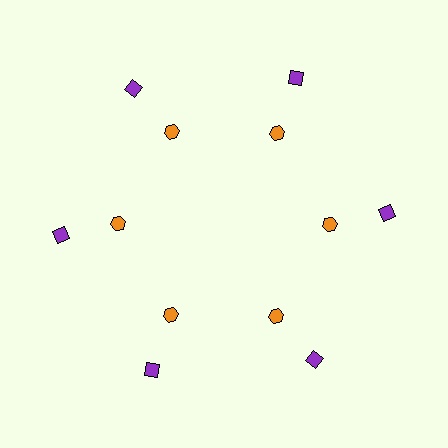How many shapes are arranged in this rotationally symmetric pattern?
There are 12 shapes, arranged in 6 groups of 2.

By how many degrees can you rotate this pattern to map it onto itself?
The pattern maps onto itself every 60 degrees of rotation.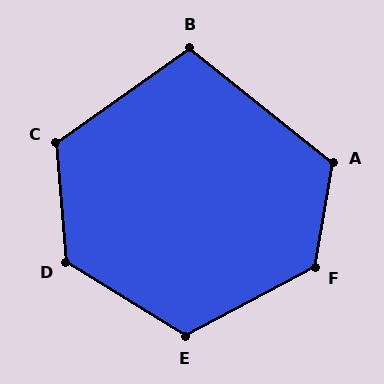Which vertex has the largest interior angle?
F, at approximately 128 degrees.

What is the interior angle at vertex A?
Approximately 119 degrees (obtuse).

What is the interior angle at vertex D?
Approximately 126 degrees (obtuse).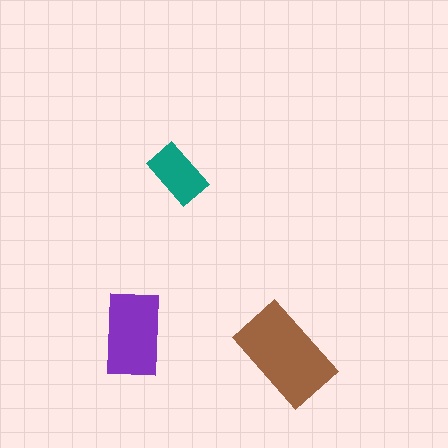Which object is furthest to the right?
The brown rectangle is rightmost.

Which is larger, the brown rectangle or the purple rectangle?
The brown one.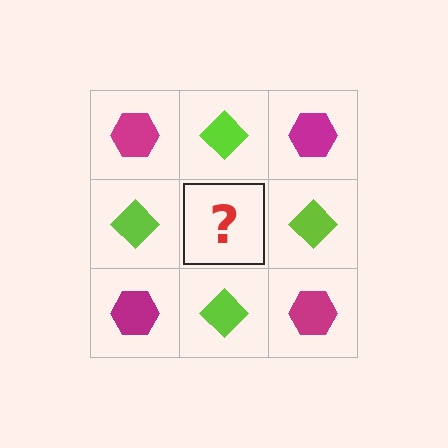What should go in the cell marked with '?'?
The missing cell should contain a magenta hexagon.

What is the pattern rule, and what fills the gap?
The rule is that it alternates magenta hexagon and lime diamond in a checkerboard pattern. The gap should be filled with a magenta hexagon.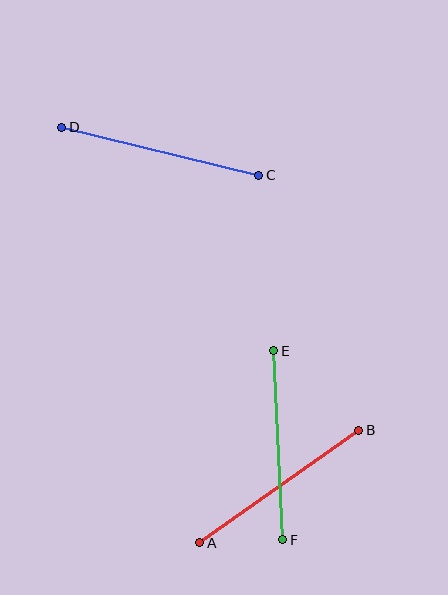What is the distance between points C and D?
The distance is approximately 203 pixels.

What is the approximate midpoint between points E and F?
The midpoint is at approximately (278, 445) pixels.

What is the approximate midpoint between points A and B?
The midpoint is at approximately (279, 486) pixels.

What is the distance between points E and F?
The distance is approximately 189 pixels.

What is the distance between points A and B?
The distance is approximately 195 pixels.